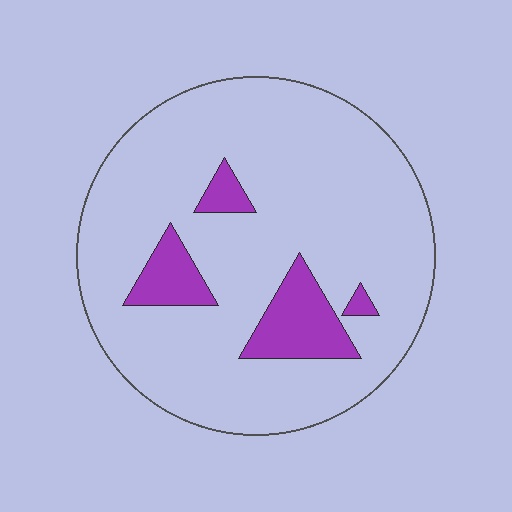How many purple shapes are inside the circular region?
4.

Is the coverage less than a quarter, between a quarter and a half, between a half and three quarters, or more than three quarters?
Less than a quarter.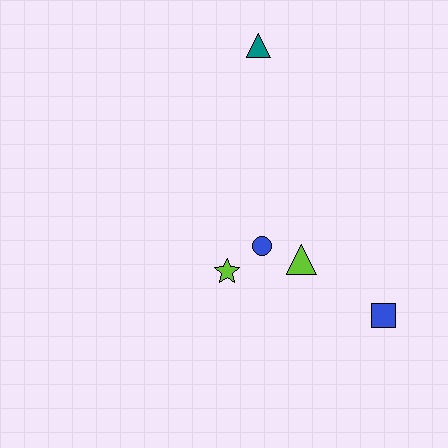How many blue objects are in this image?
There are 2 blue objects.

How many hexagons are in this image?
There are no hexagons.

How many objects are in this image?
There are 5 objects.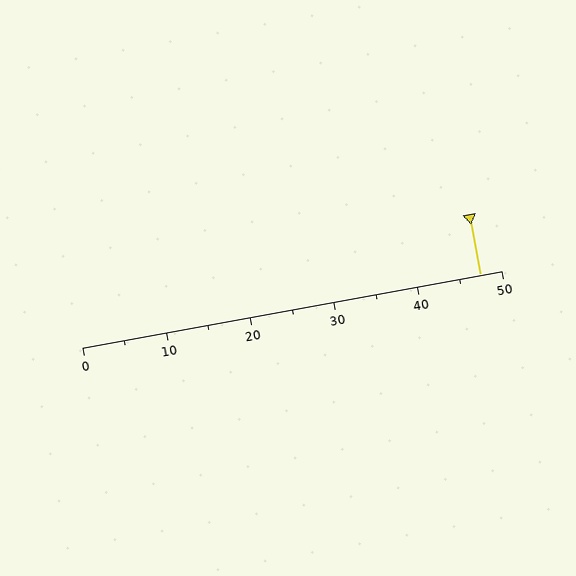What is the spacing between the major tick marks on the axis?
The major ticks are spaced 10 apart.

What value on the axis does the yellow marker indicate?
The marker indicates approximately 47.5.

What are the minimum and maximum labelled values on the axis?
The axis runs from 0 to 50.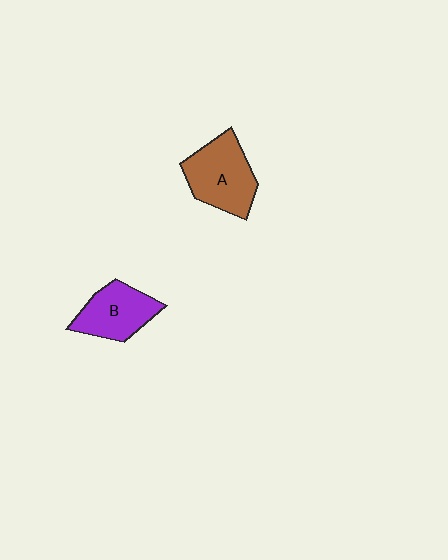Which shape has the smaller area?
Shape B (purple).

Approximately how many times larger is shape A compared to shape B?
Approximately 1.2 times.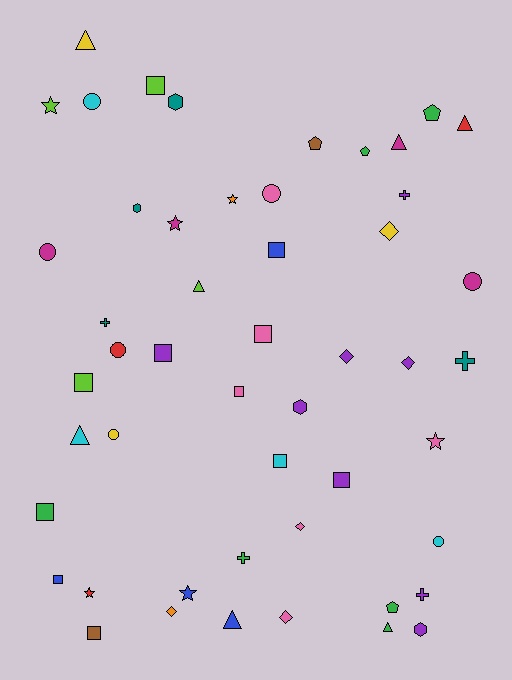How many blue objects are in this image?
There are 4 blue objects.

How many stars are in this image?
There are 6 stars.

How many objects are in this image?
There are 50 objects.